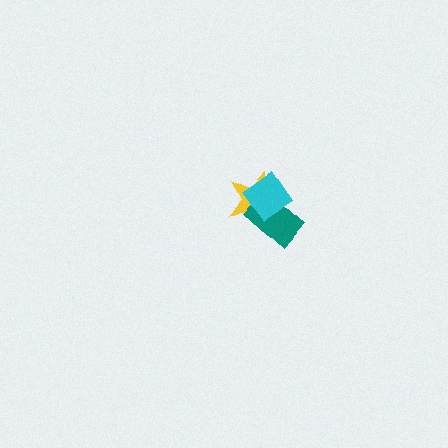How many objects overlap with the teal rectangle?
2 objects overlap with the teal rectangle.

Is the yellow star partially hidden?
Yes, it is partially covered by another shape.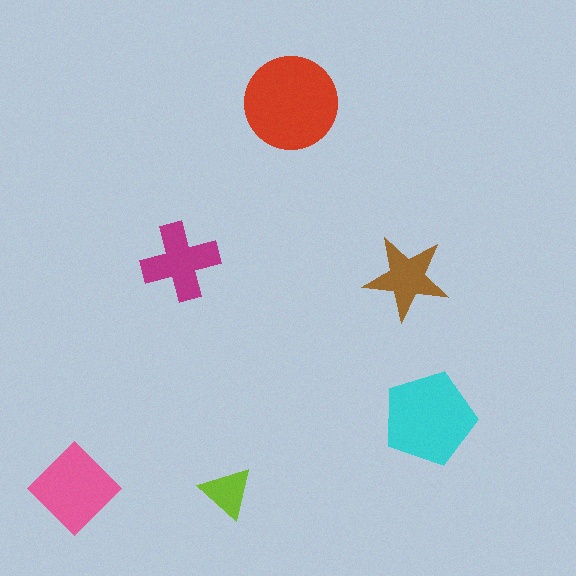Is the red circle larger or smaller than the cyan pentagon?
Larger.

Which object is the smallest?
The lime triangle.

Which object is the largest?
The red circle.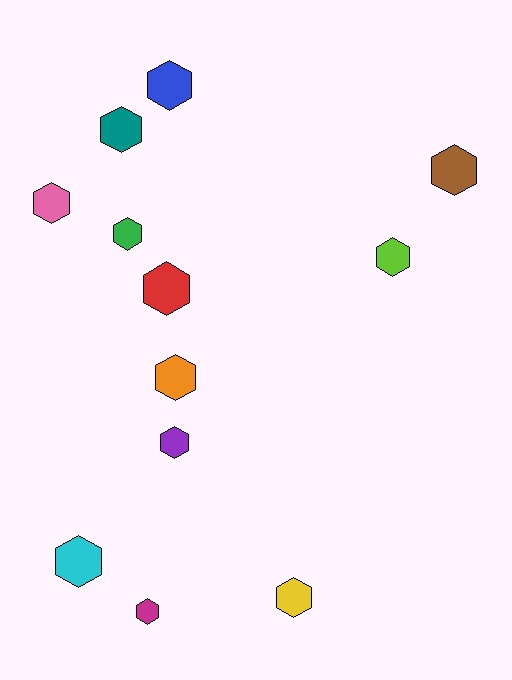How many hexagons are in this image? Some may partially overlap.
There are 12 hexagons.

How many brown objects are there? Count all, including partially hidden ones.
There is 1 brown object.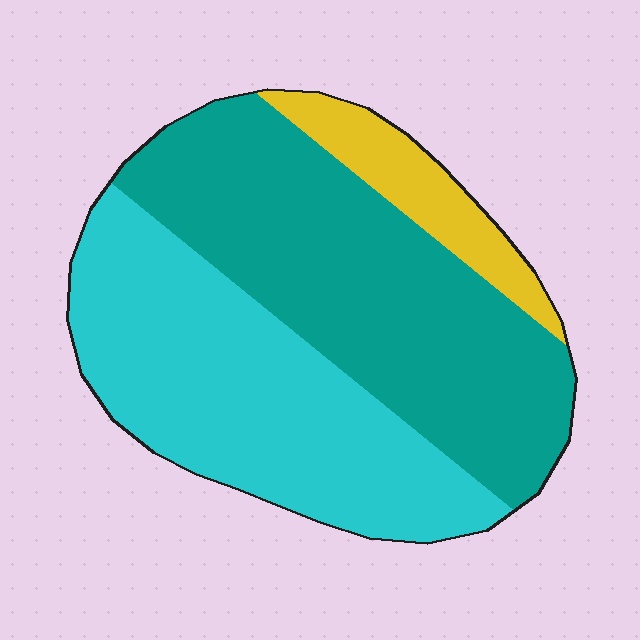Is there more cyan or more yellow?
Cyan.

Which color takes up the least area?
Yellow, at roughly 10%.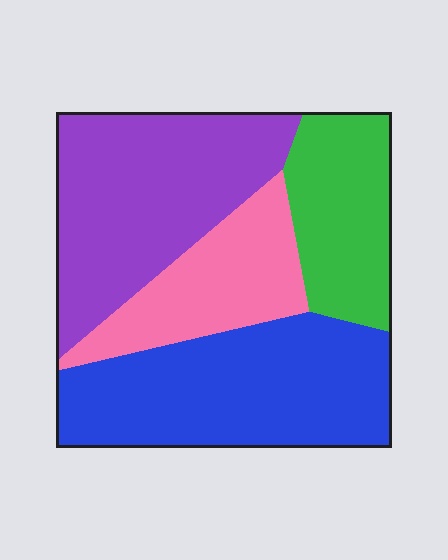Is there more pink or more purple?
Purple.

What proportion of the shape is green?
Green takes up about one sixth (1/6) of the shape.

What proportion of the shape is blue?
Blue takes up about one third (1/3) of the shape.